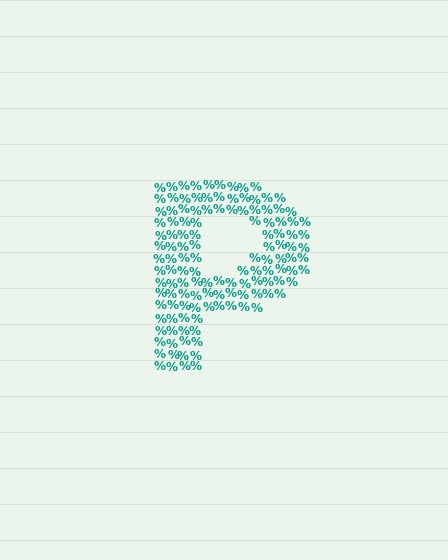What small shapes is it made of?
It is made of small percent signs.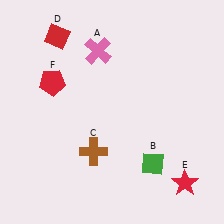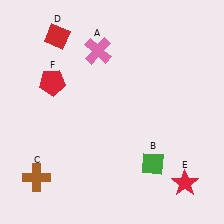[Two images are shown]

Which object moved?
The brown cross (C) moved left.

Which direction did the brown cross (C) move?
The brown cross (C) moved left.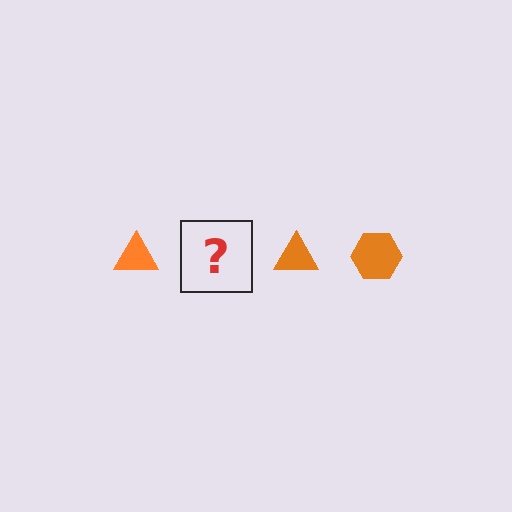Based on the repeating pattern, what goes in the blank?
The blank should be an orange hexagon.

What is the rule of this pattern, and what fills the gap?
The rule is that the pattern cycles through triangle, hexagon shapes in orange. The gap should be filled with an orange hexagon.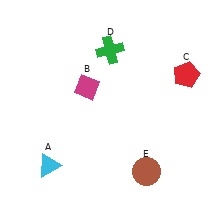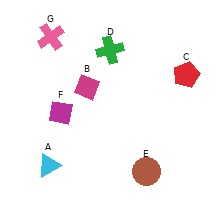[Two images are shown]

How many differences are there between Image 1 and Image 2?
There are 2 differences between the two images.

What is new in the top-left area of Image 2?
A pink cross (G) was added in the top-left area of Image 2.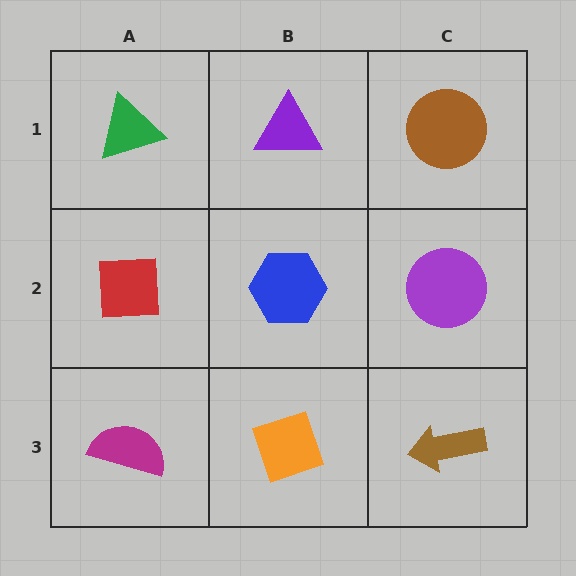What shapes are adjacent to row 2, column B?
A purple triangle (row 1, column B), an orange diamond (row 3, column B), a red square (row 2, column A), a purple circle (row 2, column C).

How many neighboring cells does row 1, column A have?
2.